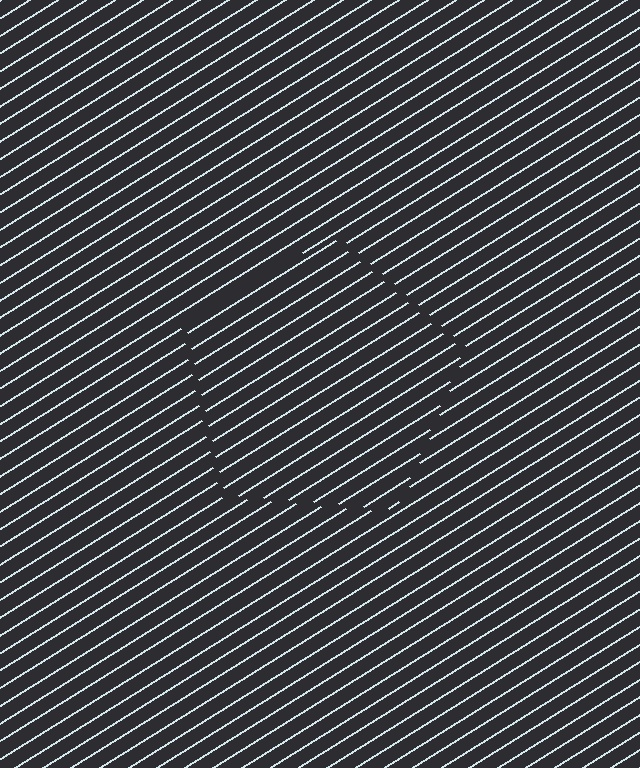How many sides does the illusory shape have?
5 sides — the line-ends trace a pentagon.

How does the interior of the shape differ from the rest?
The interior of the shape contains the same grating, shifted by half a period — the contour is defined by the phase discontinuity where line-ends from the inner and outer gratings abut.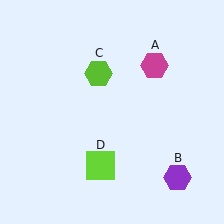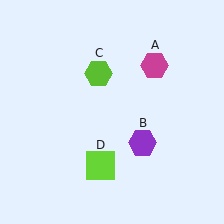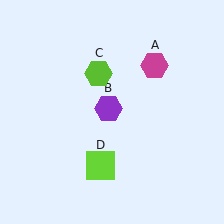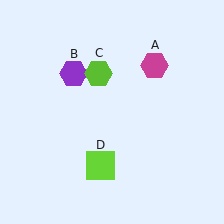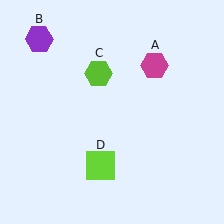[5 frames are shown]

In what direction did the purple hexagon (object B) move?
The purple hexagon (object B) moved up and to the left.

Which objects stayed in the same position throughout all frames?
Magenta hexagon (object A) and lime hexagon (object C) and lime square (object D) remained stationary.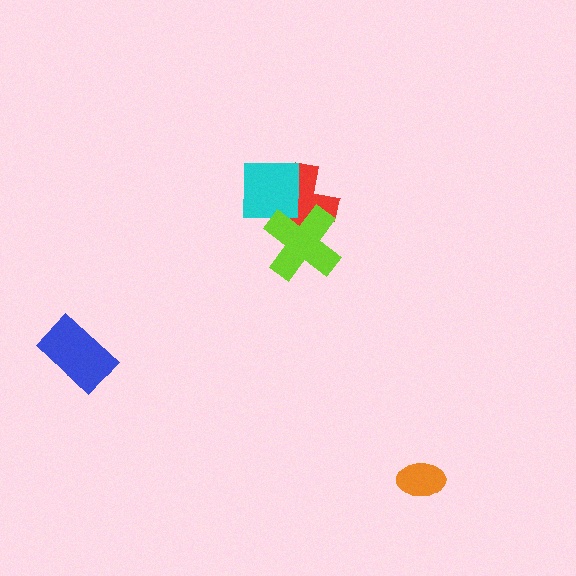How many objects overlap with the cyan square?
1 object overlaps with the cyan square.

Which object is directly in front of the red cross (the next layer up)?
The cyan square is directly in front of the red cross.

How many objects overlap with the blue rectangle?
0 objects overlap with the blue rectangle.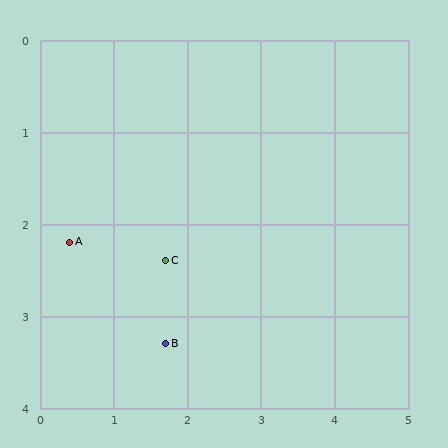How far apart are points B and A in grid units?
Points B and A are about 1.7 grid units apart.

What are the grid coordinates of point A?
Point A is at approximately (0.4, 2.2).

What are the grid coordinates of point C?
Point C is at approximately (1.7, 2.4).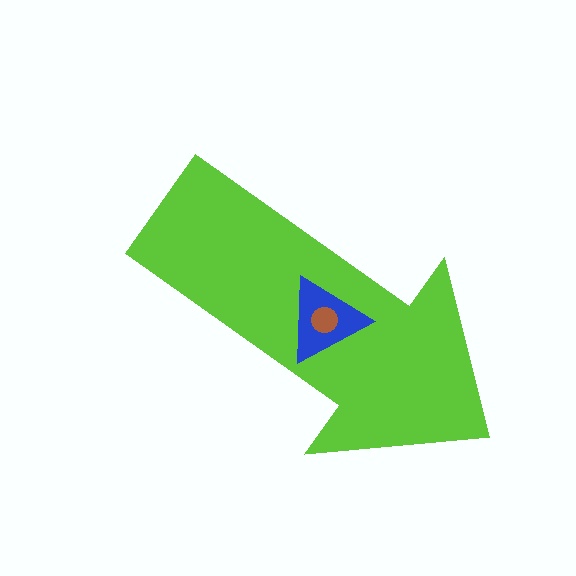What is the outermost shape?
The lime arrow.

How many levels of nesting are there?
3.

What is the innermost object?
The brown circle.